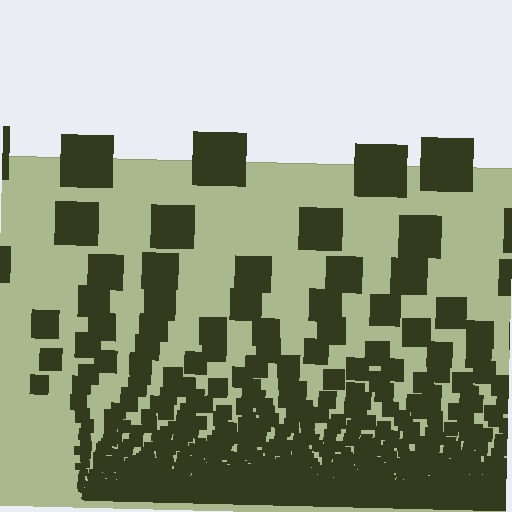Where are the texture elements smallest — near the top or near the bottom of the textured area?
Near the bottom.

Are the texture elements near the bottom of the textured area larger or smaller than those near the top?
Smaller. The gradient is inverted — elements near the bottom are smaller and denser.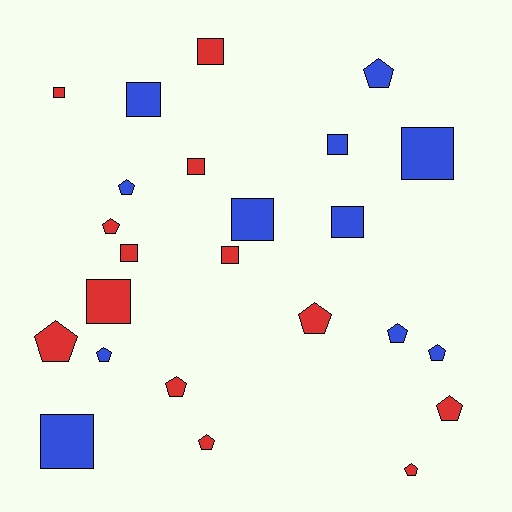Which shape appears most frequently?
Square, with 12 objects.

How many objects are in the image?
There are 24 objects.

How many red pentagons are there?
There are 7 red pentagons.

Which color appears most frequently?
Red, with 13 objects.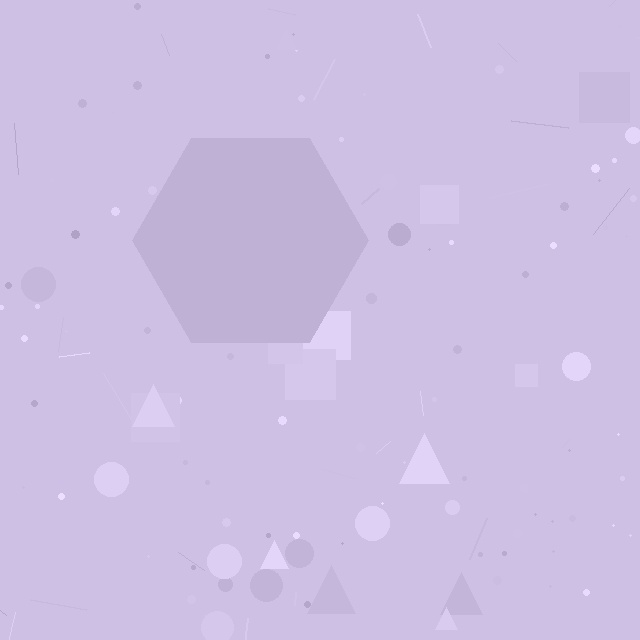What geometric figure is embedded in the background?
A hexagon is embedded in the background.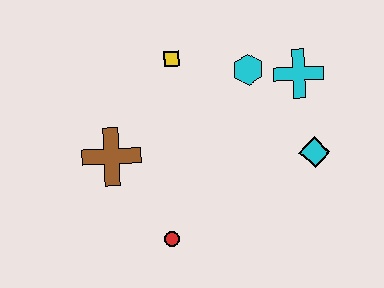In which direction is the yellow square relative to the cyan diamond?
The yellow square is to the left of the cyan diamond.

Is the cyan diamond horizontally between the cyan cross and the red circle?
No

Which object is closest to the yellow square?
The cyan hexagon is closest to the yellow square.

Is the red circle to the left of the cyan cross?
Yes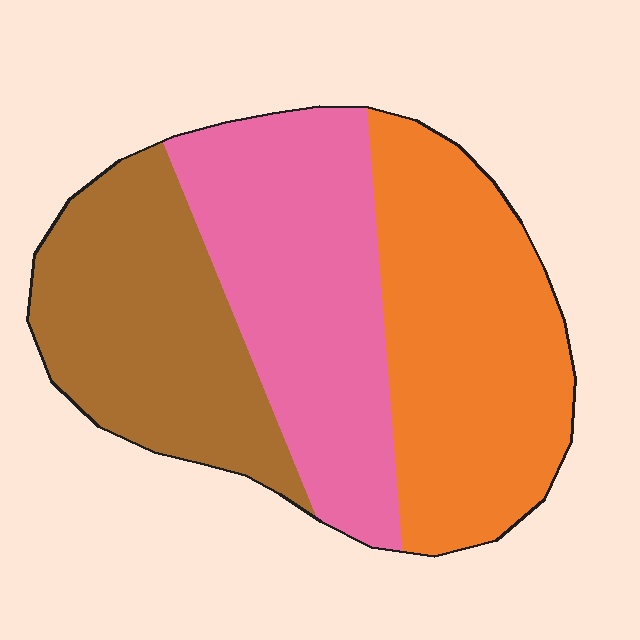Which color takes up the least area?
Brown, at roughly 30%.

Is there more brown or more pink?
Pink.